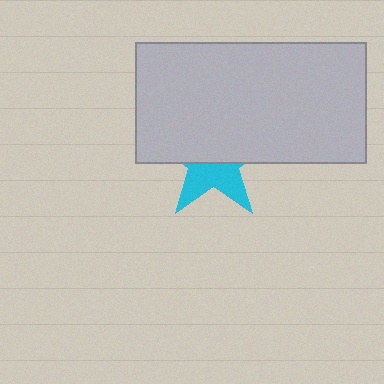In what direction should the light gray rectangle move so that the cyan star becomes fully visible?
The light gray rectangle should move up. That is the shortest direction to clear the overlap and leave the cyan star fully visible.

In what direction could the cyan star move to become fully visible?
The cyan star could move down. That would shift it out from behind the light gray rectangle entirely.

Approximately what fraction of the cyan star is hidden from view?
Roughly 58% of the cyan star is hidden behind the light gray rectangle.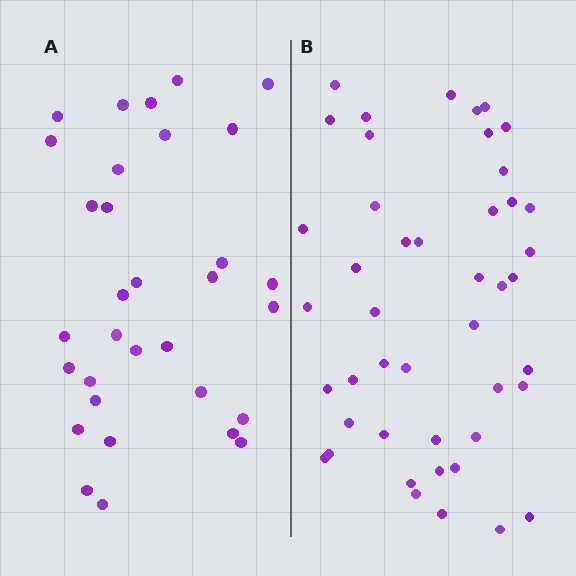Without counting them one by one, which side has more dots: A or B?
Region B (the right region) has more dots.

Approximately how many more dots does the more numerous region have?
Region B has approximately 15 more dots than region A.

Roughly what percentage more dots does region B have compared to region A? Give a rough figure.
About 40% more.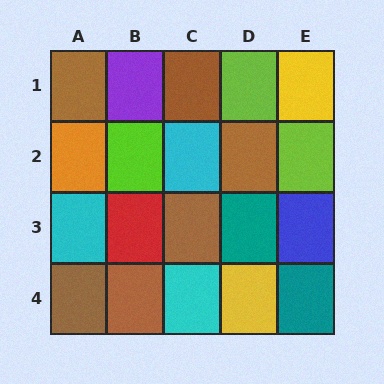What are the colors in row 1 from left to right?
Brown, purple, brown, lime, yellow.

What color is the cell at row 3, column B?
Red.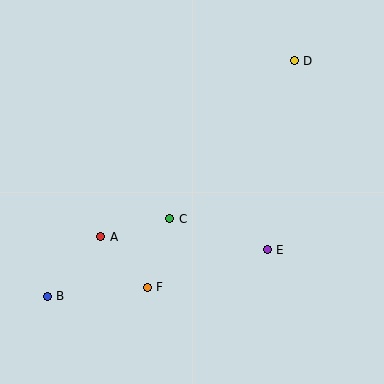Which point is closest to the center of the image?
Point C at (170, 219) is closest to the center.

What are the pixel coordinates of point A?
Point A is at (101, 237).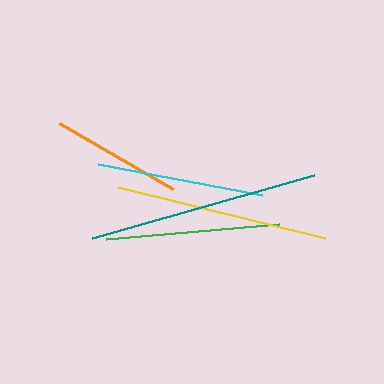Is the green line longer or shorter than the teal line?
The teal line is longer than the green line.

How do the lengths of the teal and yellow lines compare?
The teal and yellow lines are approximately the same length.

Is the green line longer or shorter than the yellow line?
The yellow line is longer than the green line.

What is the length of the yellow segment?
The yellow segment is approximately 212 pixels long.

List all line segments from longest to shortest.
From longest to shortest: teal, yellow, green, cyan, orange.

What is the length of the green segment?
The green segment is approximately 173 pixels long.